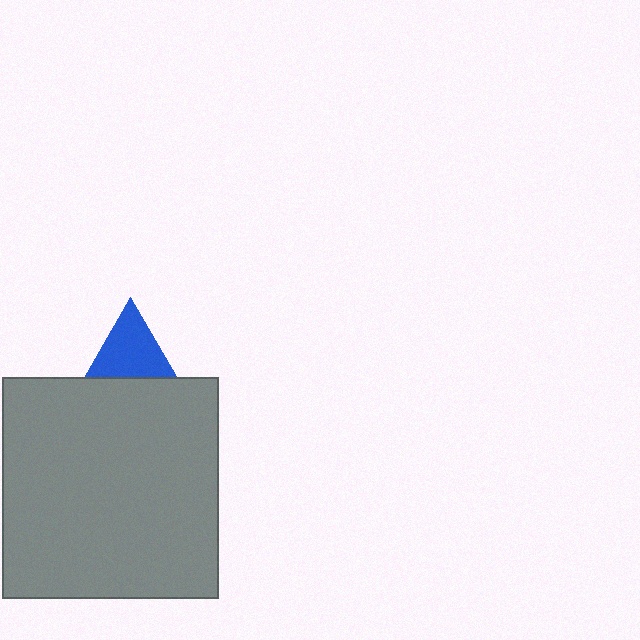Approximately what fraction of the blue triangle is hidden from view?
Roughly 52% of the blue triangle is hidden behind the gray rectangle.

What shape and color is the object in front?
The object in front is a gray rectangle.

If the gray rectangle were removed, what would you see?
You would see the complete blue triangle.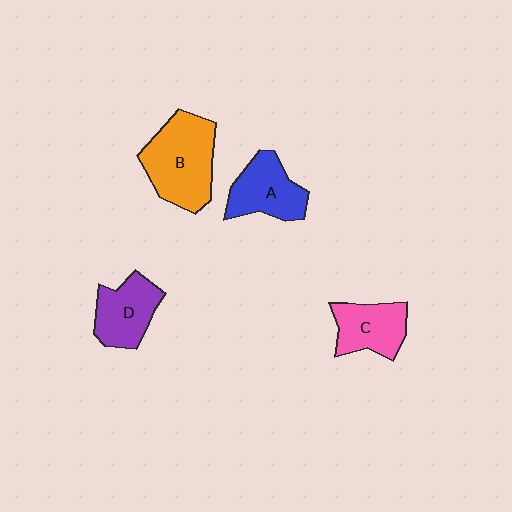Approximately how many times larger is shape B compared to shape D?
Approximately 1.5 times.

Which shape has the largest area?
Shape B (orange).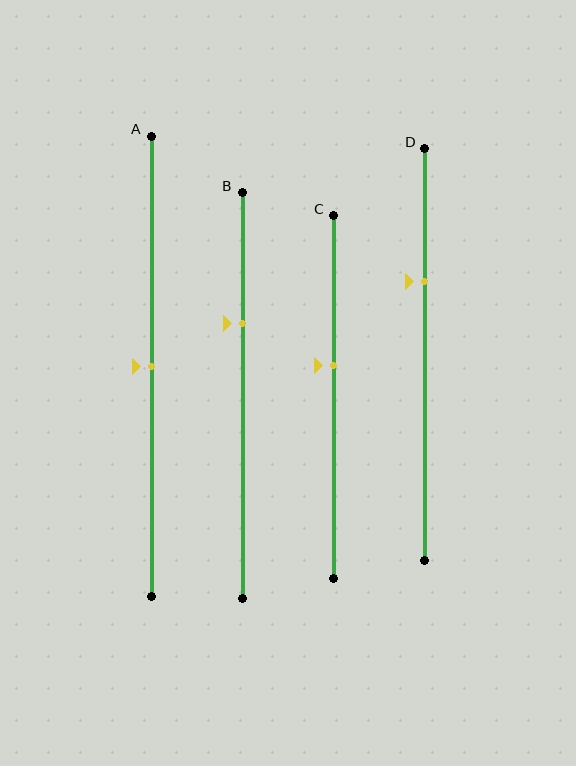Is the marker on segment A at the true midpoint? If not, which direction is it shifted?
Yes, the marker on segment A is at the true midpoint.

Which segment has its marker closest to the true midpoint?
Segment A has its marker closest to the true midpoint.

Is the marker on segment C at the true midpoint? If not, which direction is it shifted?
No, the marker on segment C is shifted upward by about 9% of the segment length.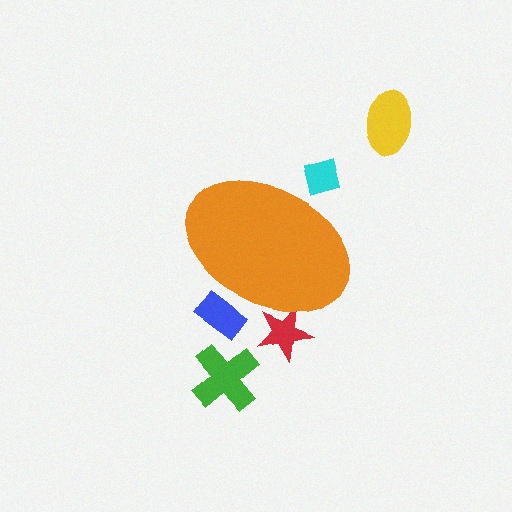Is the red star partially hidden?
Yes, the red star is partially hidden behind the orange ellipse.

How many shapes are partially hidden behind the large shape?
3 shapes are partially hidden.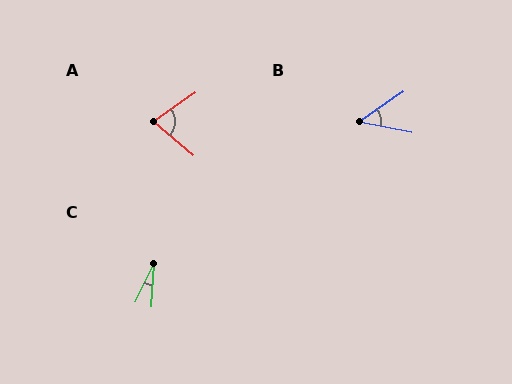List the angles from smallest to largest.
C (22°), B (46°), A (74°).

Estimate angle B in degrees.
Approximately 46 degrees.